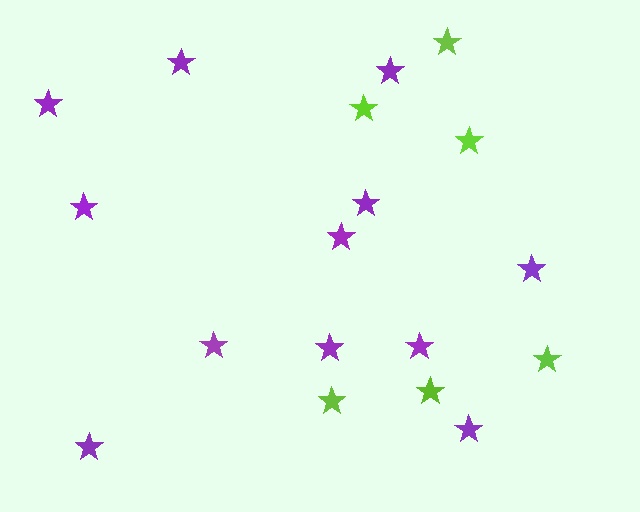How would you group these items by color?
There are 2 groups: one group of lime stars (6) and one group of purple stars (12).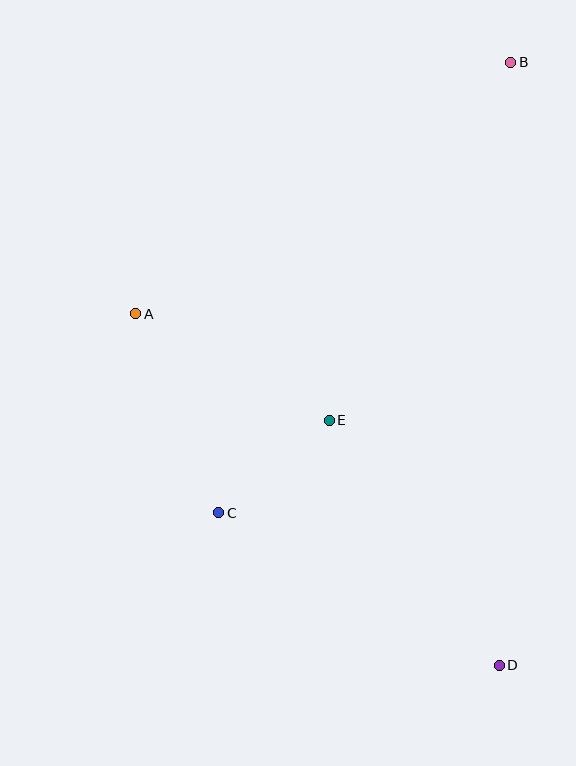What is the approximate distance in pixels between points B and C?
The distance between B and C is approximately 537 pixels.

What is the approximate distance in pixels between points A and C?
The distance between A and C is approximately 216 pixels.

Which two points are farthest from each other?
Points B and D are farthest from each other.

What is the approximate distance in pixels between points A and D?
The distance between A and D is approximately 506 pixels.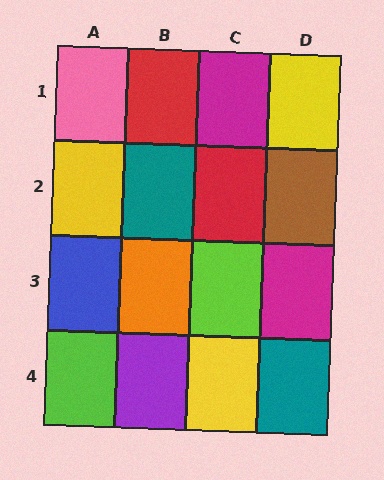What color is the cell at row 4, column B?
Purple.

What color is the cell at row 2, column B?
Teal.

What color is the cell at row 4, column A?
Lime.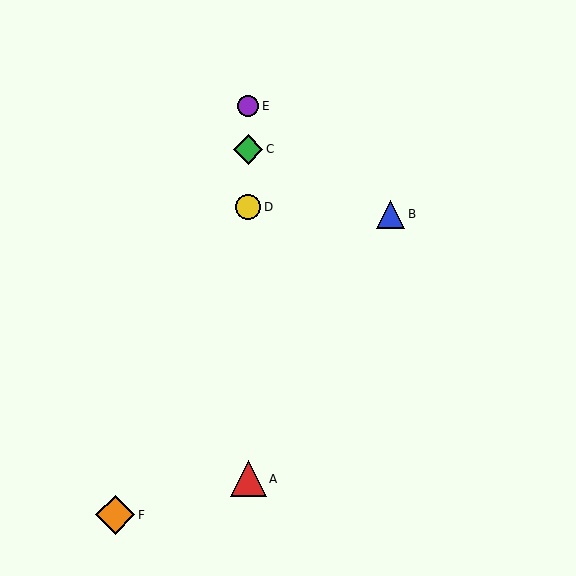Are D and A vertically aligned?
Yes, both are at x≈248.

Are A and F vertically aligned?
No, A is at x≈248 and F is at x≈115.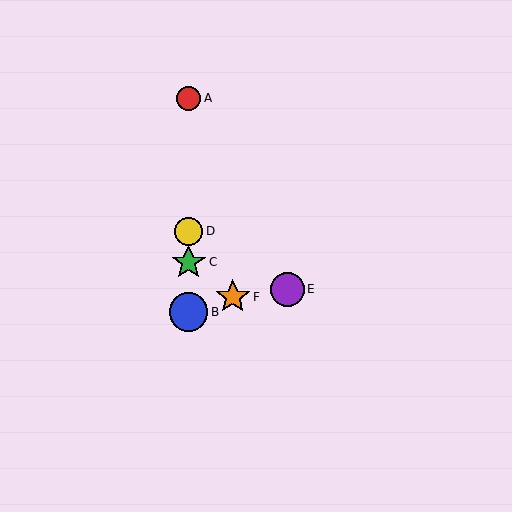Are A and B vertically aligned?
Yes, both are at x≈189.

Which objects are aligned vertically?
Objects A, B, C, D are aligned vertically.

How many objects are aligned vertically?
4 objects (A, B, C, D) are aligned vertically.